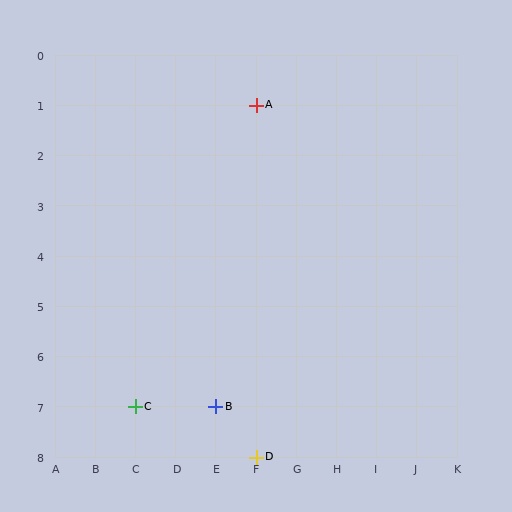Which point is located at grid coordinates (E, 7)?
Point B is at (E, 7).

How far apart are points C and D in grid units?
Points C and D are 3 columns and 1 row apart (about 3.2 grid units diagonally).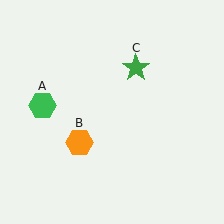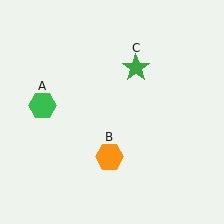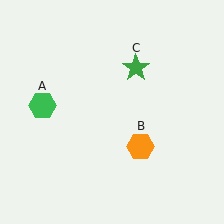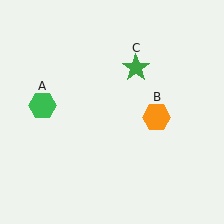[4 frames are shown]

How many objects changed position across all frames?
1 object changed position: orange hexagon (object B).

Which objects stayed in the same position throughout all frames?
Green hexagon (object A) and green star (object C) remained stationary.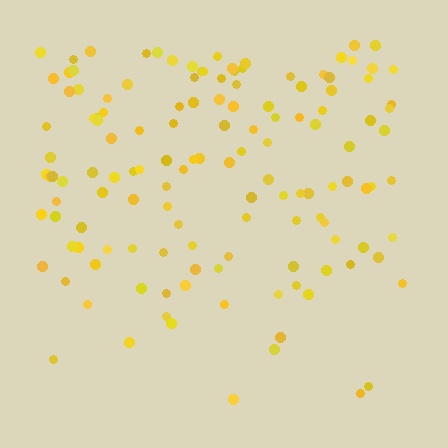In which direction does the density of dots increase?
From bottom to top, with the top side densest.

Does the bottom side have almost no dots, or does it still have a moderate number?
Still a moderate number, just noticeably fewer than the top.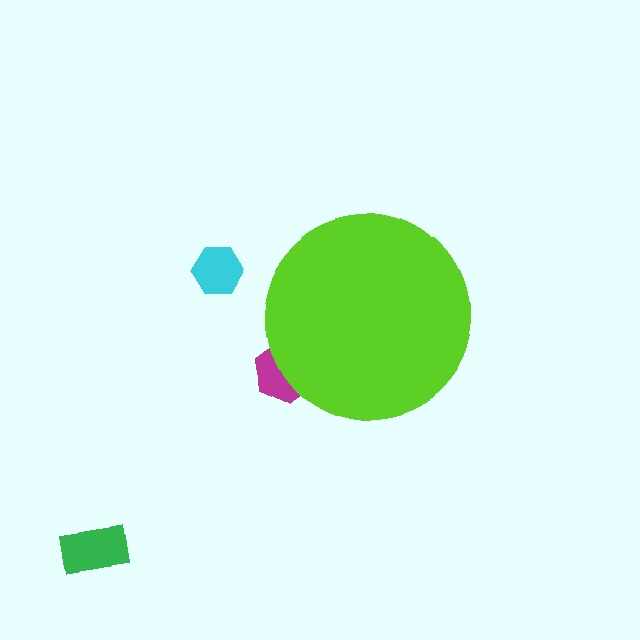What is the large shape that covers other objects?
A lime circle.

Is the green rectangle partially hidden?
No, the green rectangle is fully visible.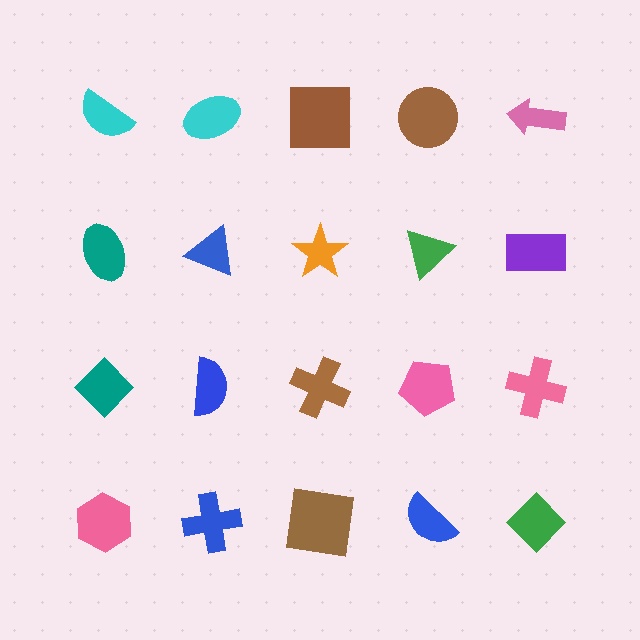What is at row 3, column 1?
A teal diamond.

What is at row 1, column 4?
A brown circle.